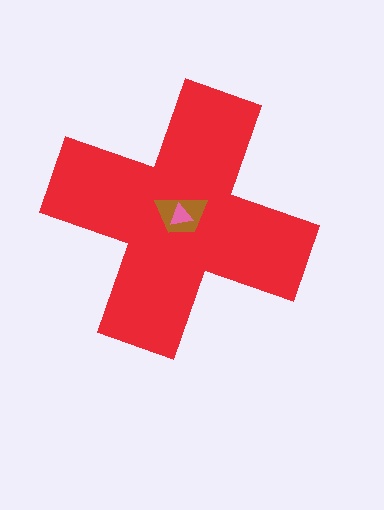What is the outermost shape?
The red cross.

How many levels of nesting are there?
3.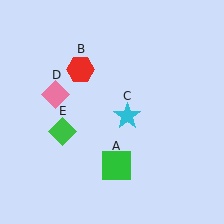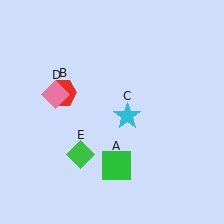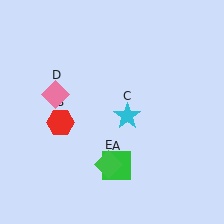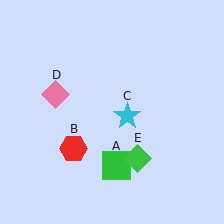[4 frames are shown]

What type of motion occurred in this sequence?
The red hexagon (object B), green diamond (object E) rotated counterclockwise around the center of the scene.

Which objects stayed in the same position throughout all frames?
Green square (object A) and cyan star (object C) and pink diamond (object D) remained stationary.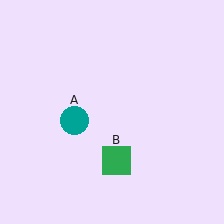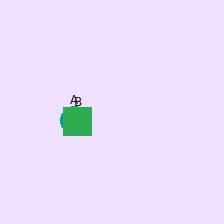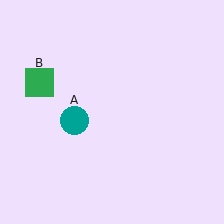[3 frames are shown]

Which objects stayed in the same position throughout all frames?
Teal circle (object A) remained stationary.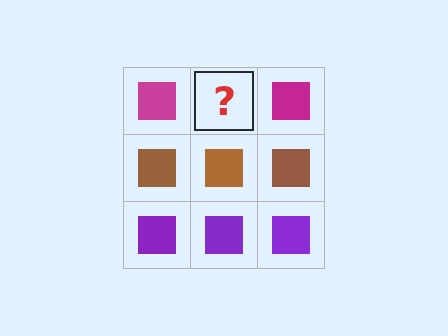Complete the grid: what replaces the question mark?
The question mark should be replaced with a magenta square.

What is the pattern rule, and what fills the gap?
The rule is that each row has a consistent color. The gap should be filled with a magenta square.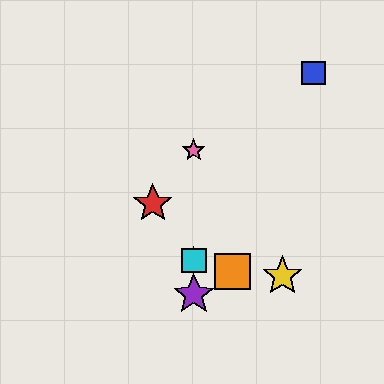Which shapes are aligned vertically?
The green star, the purple star, the cyan square, the pink star are aligned vertically.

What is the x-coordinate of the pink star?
The pink star is at x≈194.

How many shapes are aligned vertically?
4 shapes (the green star, the purple star, the cyan square, the pink star) are aligned vertically.